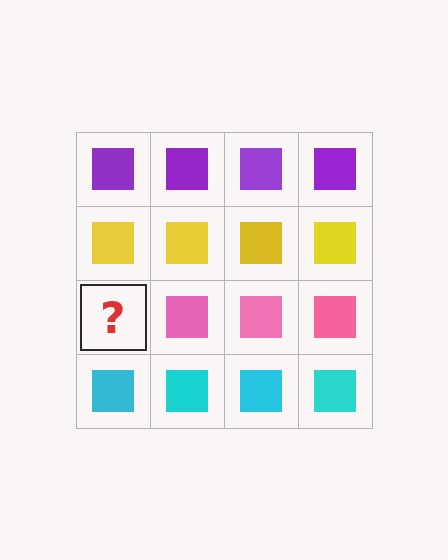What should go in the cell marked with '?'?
The missing cell should contain a pink square.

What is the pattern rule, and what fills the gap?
The rule is that each row has a consistent color. The gap should be filled with a pink square.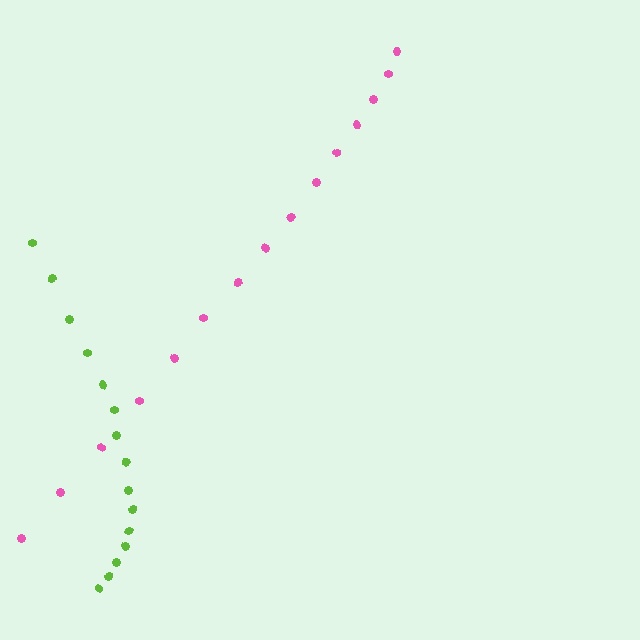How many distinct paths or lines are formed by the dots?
There are 2 distinct paths.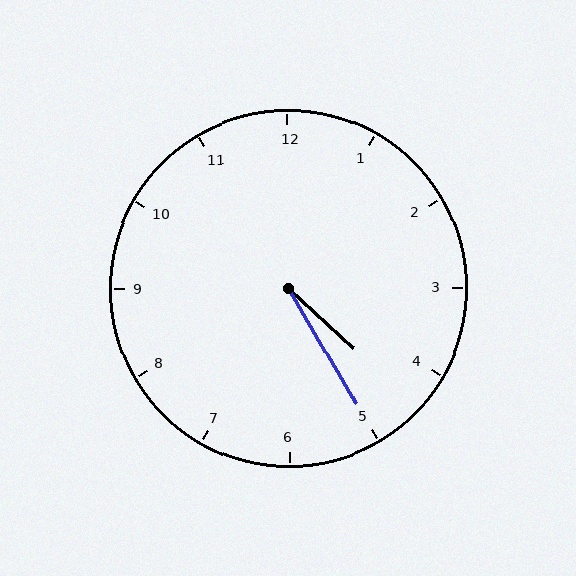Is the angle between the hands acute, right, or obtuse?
It is acute.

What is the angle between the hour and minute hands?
Approximately 18 degrees.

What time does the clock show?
4:25.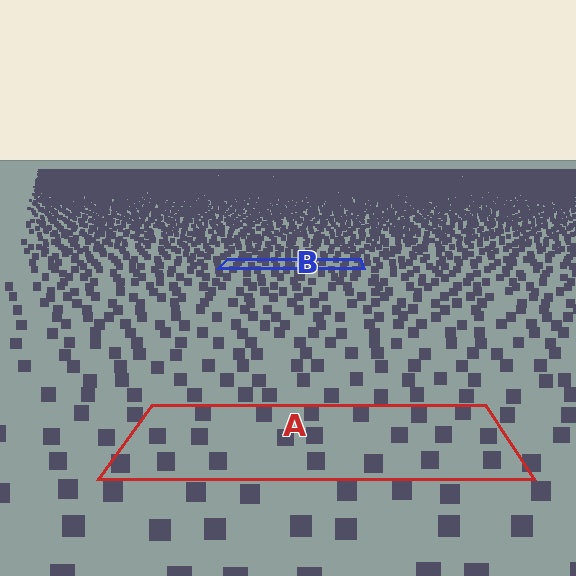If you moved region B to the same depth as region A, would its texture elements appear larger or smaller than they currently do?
They would appear larger. At a closer depth, the same texture elements are projected at a bigger on-screen size.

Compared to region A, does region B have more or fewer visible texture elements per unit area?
Region B has more texture elements per unit area — they are packed more densely because it is farther away.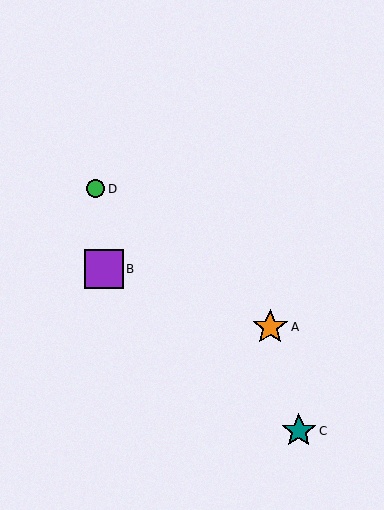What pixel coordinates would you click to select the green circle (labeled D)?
Click at (96, 189) to select the green circle D.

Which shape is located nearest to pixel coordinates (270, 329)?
The orange star (labeled A) at (270, 327) is nearest to that location.